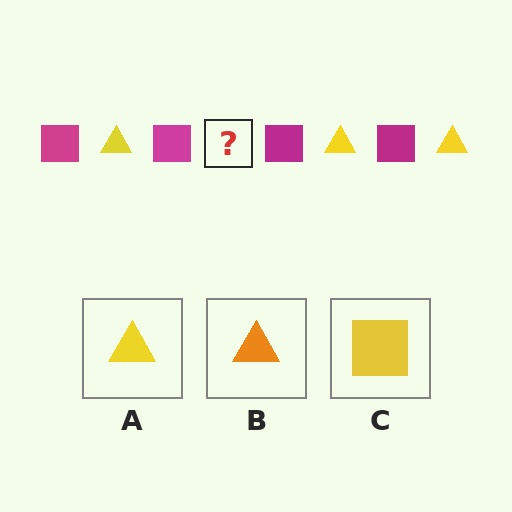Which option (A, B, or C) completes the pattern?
A.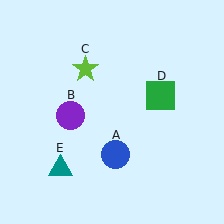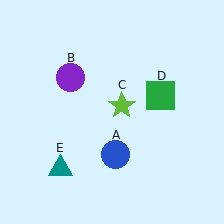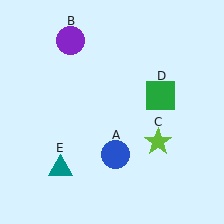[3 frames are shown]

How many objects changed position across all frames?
2 objects changed position: purple circle (object B), lime star (object C).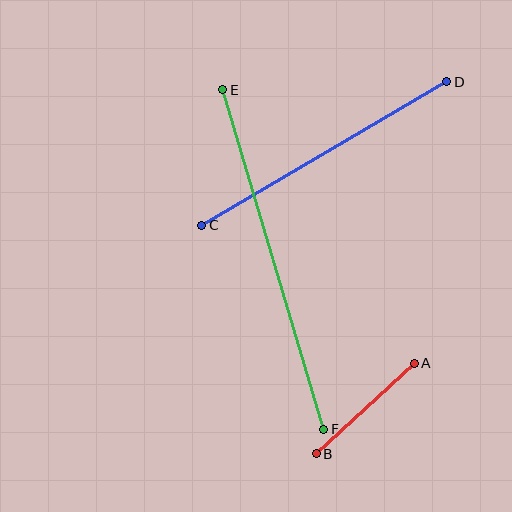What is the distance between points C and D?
The distance is approximately 284 pixels.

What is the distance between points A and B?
The distance is approximately 134 pixels.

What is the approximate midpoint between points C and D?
The midpoint is at approximately (324, 154) pixels.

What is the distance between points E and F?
The distance is approximately 355 pixels.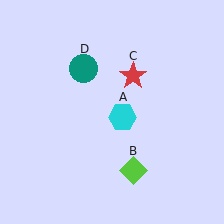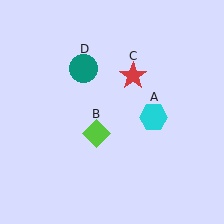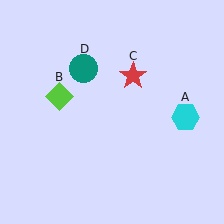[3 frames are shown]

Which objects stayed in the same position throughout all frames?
Red star (object C) and teal circle (object D) remained stationary.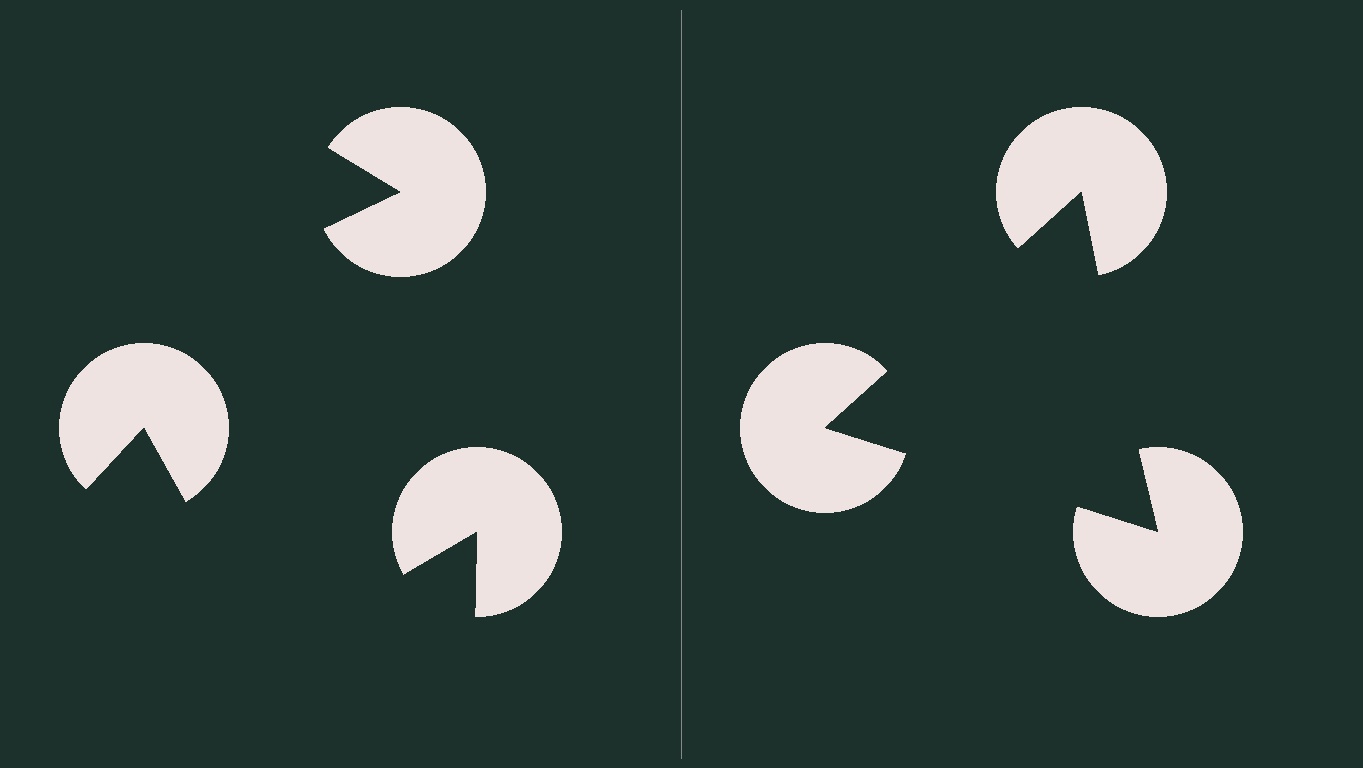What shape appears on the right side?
An illusory triangle.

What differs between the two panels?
The pac-man discs are positioned identically on both sides; only the wedge orientations differ. On the right they align to a triangle; on the left they are misaligned.